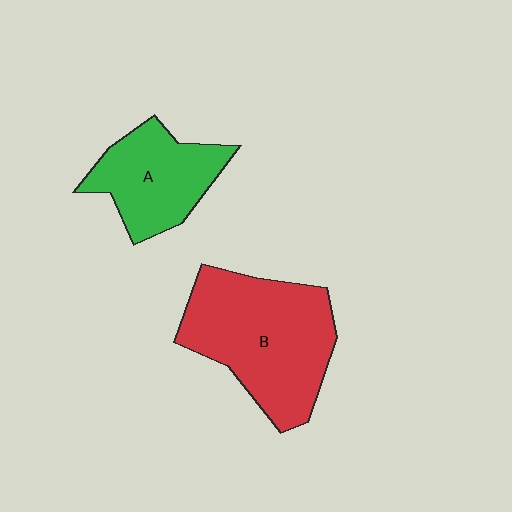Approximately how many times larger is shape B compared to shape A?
Approximately 1.6 times.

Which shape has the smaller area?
Shape A (green).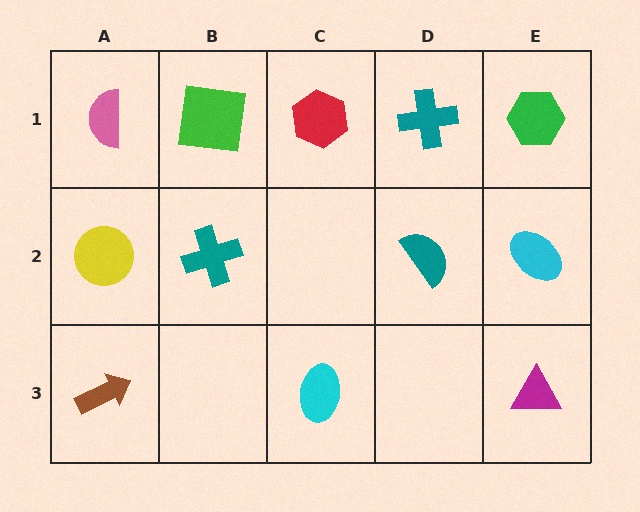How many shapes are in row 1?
5 shapes.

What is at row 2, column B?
A teal cross.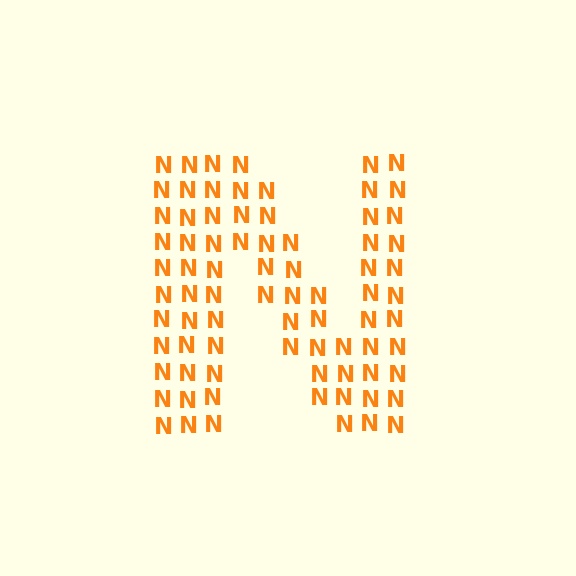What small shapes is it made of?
It is made of small letter N's.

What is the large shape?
The large shape is the letter N.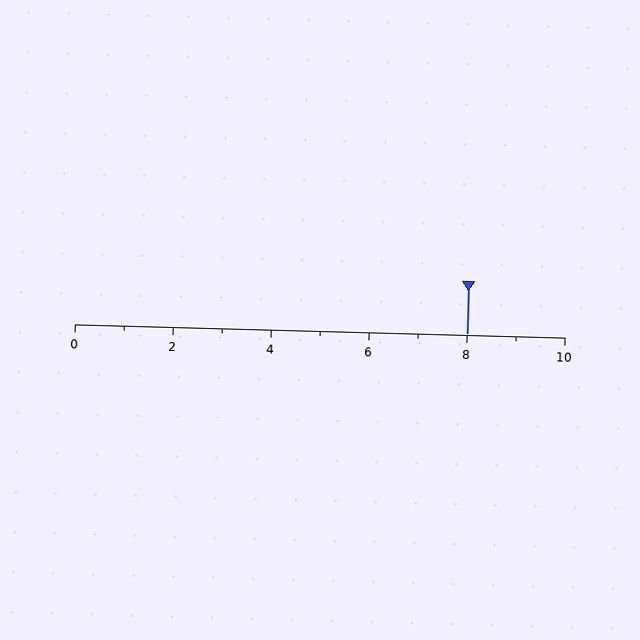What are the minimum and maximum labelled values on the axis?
The axis runs from 0 to 10.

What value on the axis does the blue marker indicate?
The marker indicates approximately 8.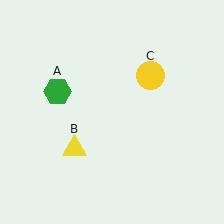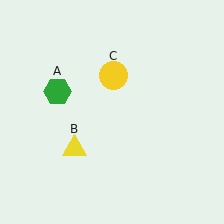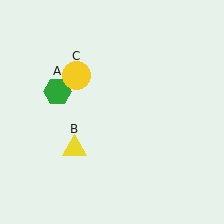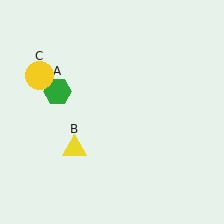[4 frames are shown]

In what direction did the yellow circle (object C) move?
The yellow circle (object C) moved left.